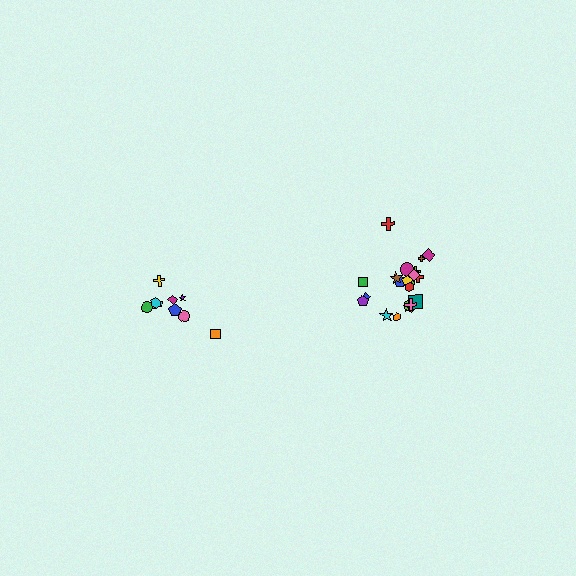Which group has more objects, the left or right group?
The right group.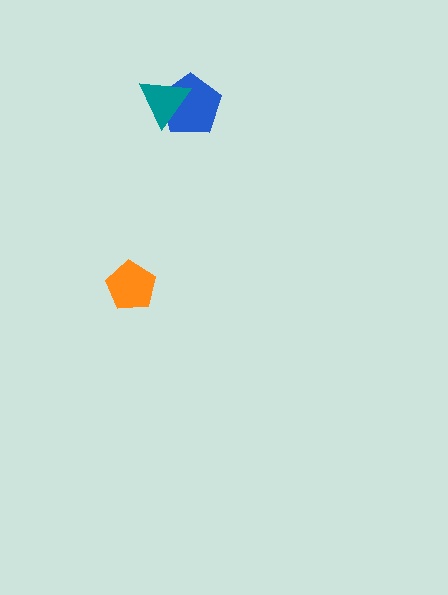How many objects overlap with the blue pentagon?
1 object overlaps with the blue pentagon.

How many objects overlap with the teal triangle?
1 object overlaps with the teal triangle.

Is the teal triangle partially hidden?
No, no other shape covers it.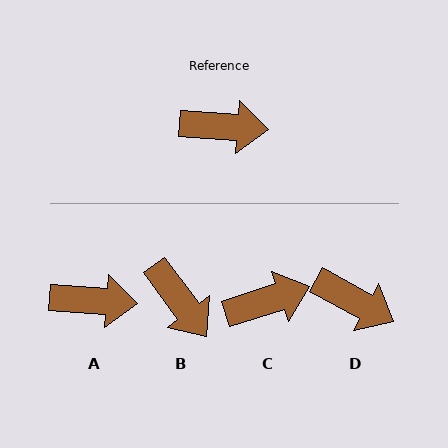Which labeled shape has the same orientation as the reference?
A.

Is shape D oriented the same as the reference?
No, it is off by about 25 degrees.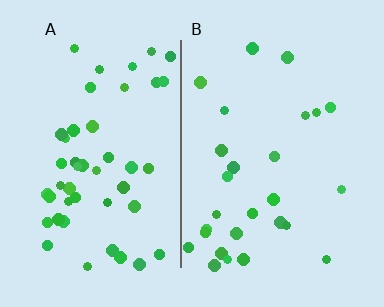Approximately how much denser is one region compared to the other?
Approximately 1.7× — region A over region B.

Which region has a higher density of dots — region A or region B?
A (the left).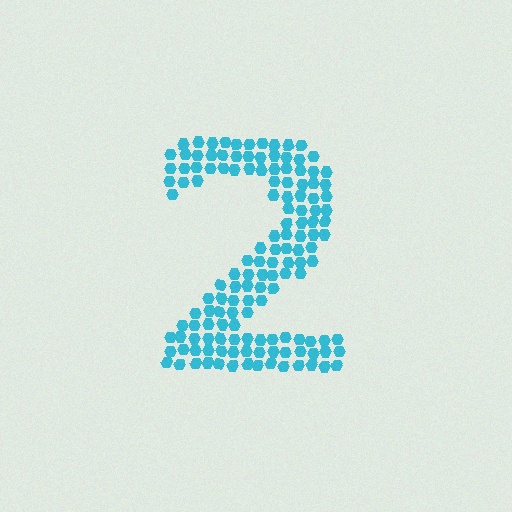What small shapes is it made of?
It is made of small hexagons.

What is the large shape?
The large shape is the digit 2.